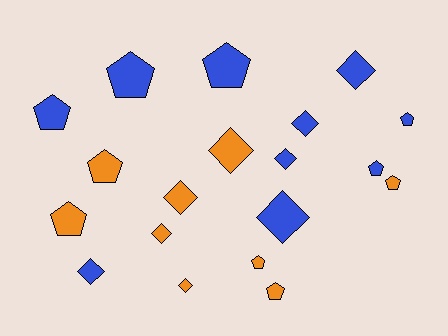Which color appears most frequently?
Blue, with 10 objects.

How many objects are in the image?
There are 19 objects.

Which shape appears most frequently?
Pentagon, with 10 objects.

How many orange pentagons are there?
There are 5 orange pentagons.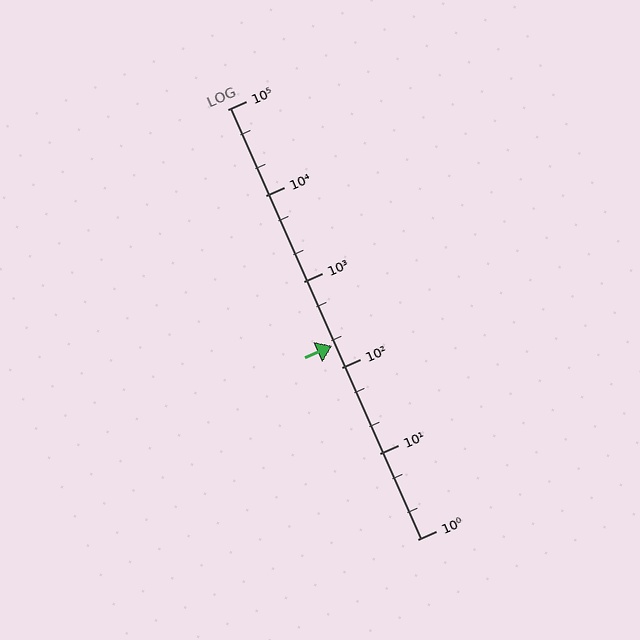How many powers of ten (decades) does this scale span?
The scale spans 5 decades, from 1 to 100000.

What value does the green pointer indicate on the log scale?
The pointer indicates approximately 180.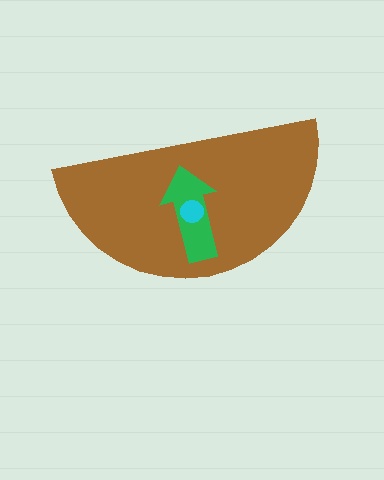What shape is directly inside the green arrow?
The cyan circle.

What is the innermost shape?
The cyan circle.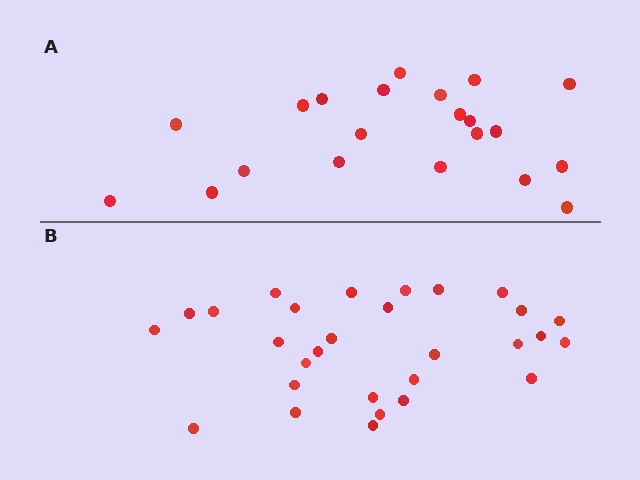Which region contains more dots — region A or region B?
Region B (the bottom region) has more dots.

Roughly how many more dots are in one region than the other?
Region B has roughly 8 or so more dots than region A.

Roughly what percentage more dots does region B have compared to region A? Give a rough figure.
About 40% more.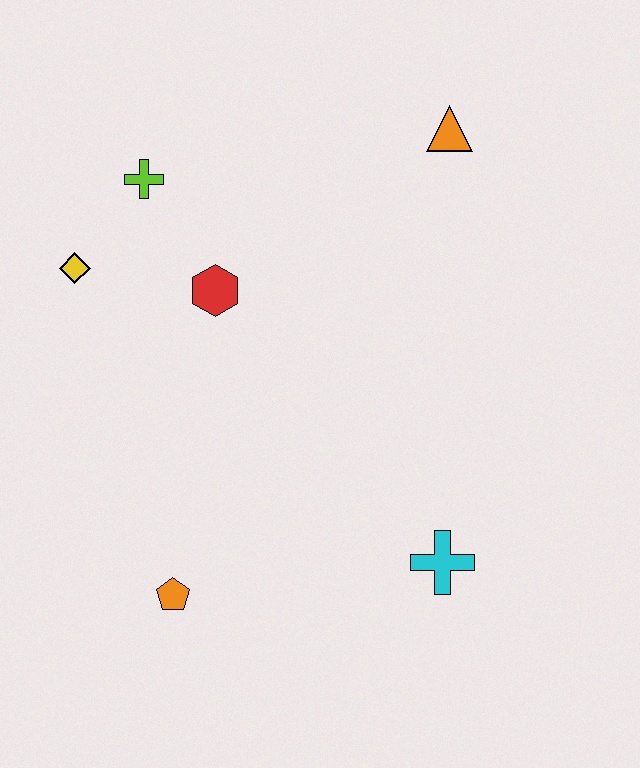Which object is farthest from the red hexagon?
The cyan cross is farthest from the red hexagon.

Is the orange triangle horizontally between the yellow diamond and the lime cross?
No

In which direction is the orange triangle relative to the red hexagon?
The orange triangle is to the right of the red hexagon.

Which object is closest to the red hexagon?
The lime cross is closest to the red hexagon.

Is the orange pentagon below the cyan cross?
Yes